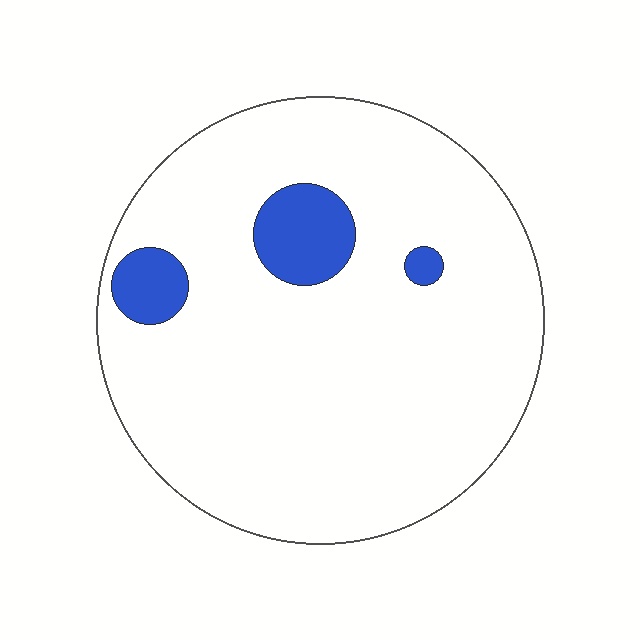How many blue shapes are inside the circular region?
3.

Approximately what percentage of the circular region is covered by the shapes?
Approximately 10%.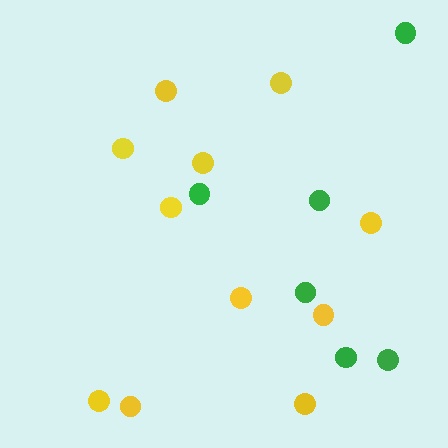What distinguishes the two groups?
There are 2 groups: one group of green circles (6) and one group of yellow circles (11).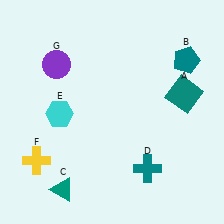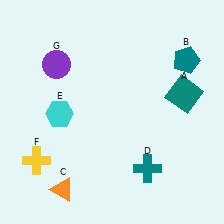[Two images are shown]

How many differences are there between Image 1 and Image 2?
There is 1 difference between the two images.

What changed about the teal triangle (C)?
In Image 1, C is teal. In Image 2, it changed to orange.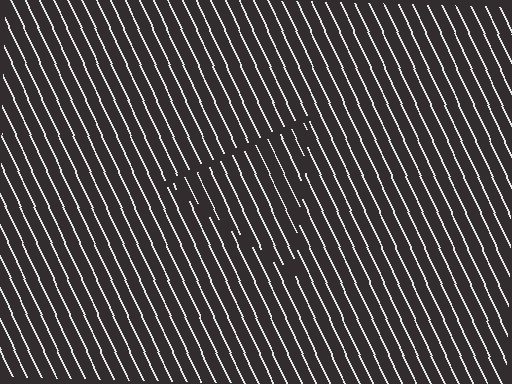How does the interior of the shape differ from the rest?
The interior of the shape contains the same grating, shifted by half a period — the contour is defined by the phase discontinuity where line-ends from the inner and outer gratings abut.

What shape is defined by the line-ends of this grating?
An illusory triangle. The interior of the shape contains the same grating, shifted by half a period — the contour is defined by the phase discontinuity where line-ends from the inner and outer gratings abut.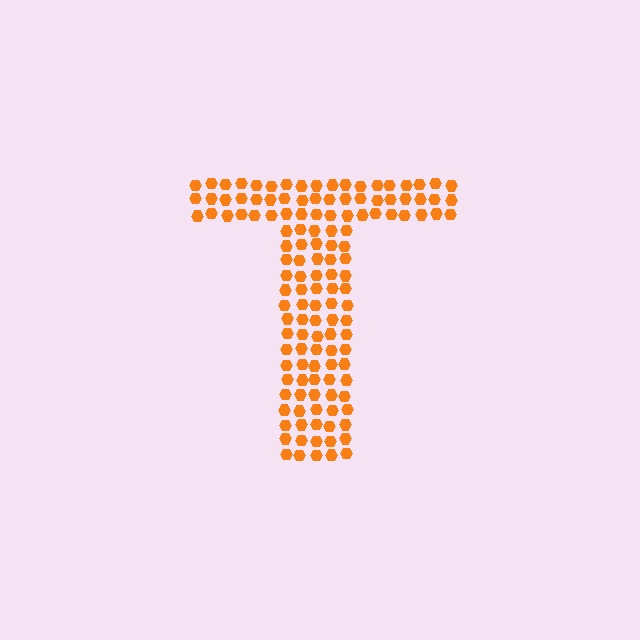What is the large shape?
The large shape is the letter T.